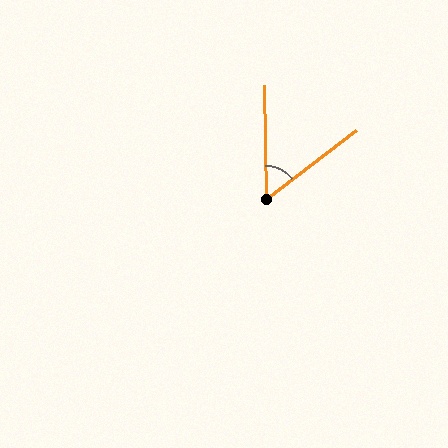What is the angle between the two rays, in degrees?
Approximately 54 degrees.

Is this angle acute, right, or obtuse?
It is acute.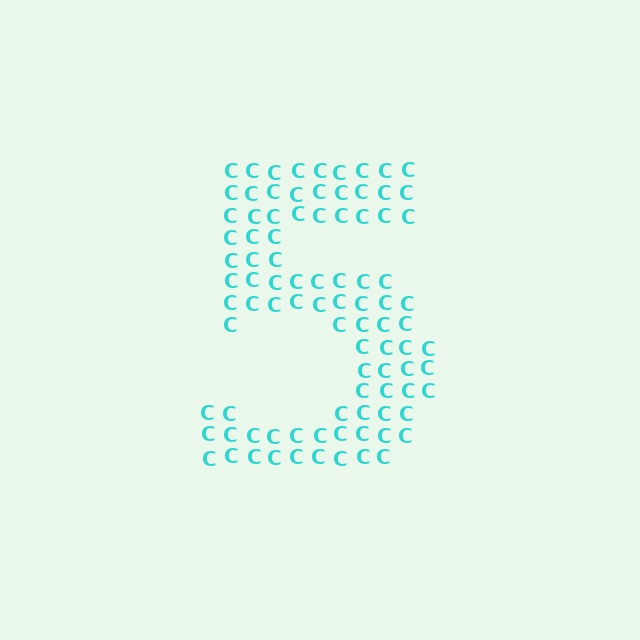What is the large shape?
The large shape is the digit 5.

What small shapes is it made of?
It is made of small letter C's.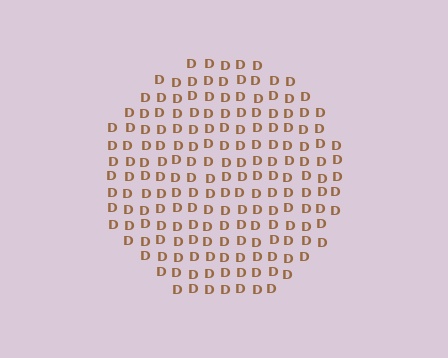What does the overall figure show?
The overall figure shows a circle.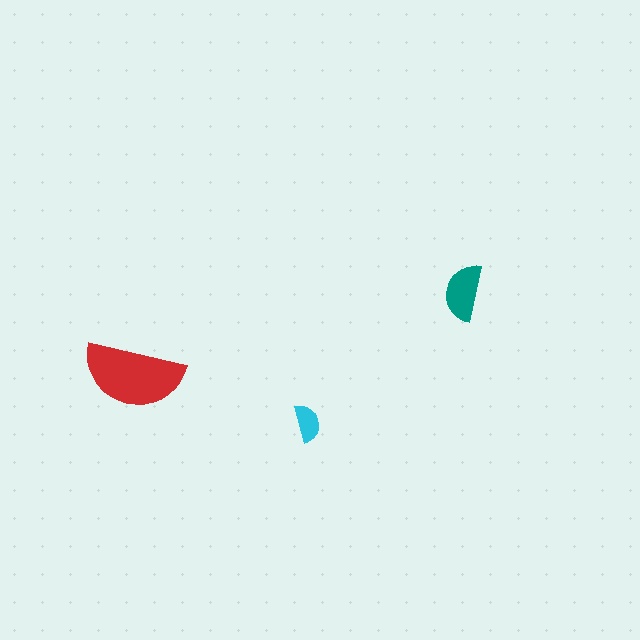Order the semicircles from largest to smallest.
the red one, the teal one, the cyan one.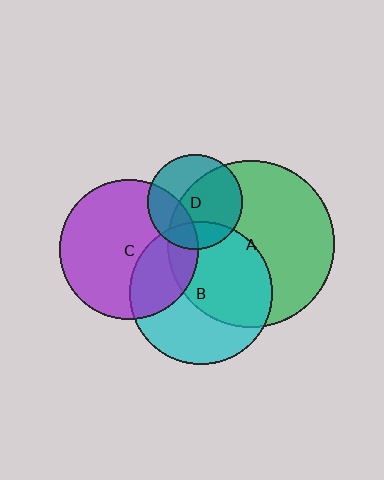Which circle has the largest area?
Circle A (green).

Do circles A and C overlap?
Yes.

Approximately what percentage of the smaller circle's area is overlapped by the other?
Approximately 15%.